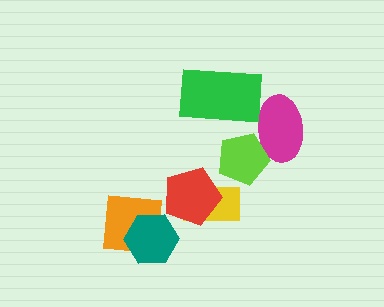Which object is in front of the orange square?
The teal hexagon is in front of the orange square.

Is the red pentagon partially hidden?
No, no other shape covers it.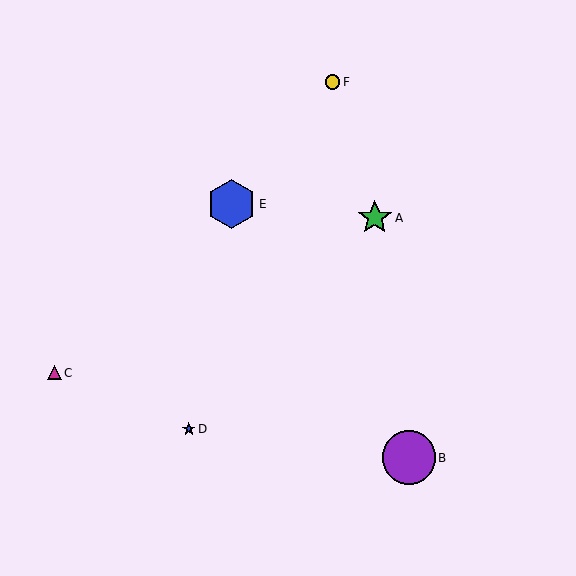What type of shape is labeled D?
Shape D is a blue star.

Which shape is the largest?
The purple circle (labeled B) is the largest.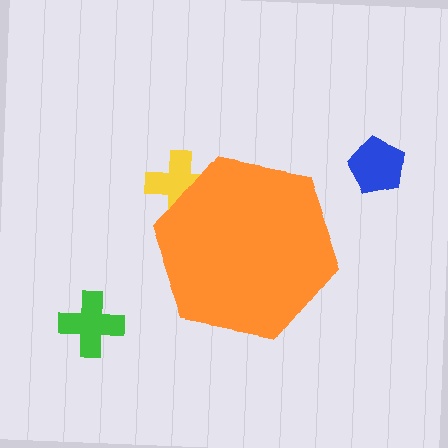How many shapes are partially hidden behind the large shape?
1 shape is partially hidden.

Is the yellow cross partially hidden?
Yes, the yellow cross is partially hidden behind the orange hexagon.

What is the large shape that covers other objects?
An orange hexagon.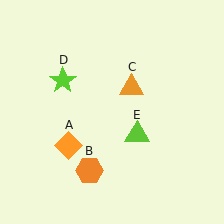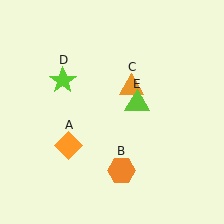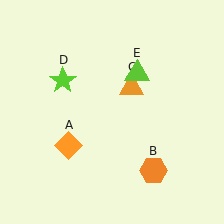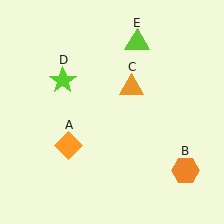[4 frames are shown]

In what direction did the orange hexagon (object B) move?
The orange hexagon (object B) moved right.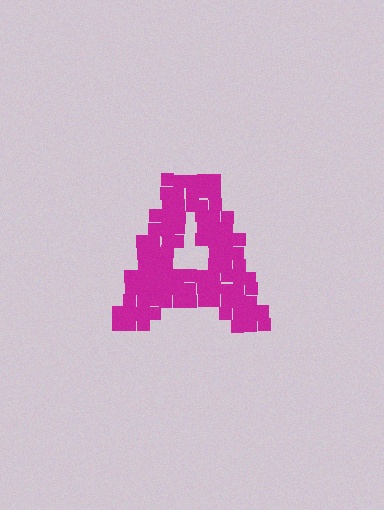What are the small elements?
The small elements are squares.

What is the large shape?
The large shape is the letter A.